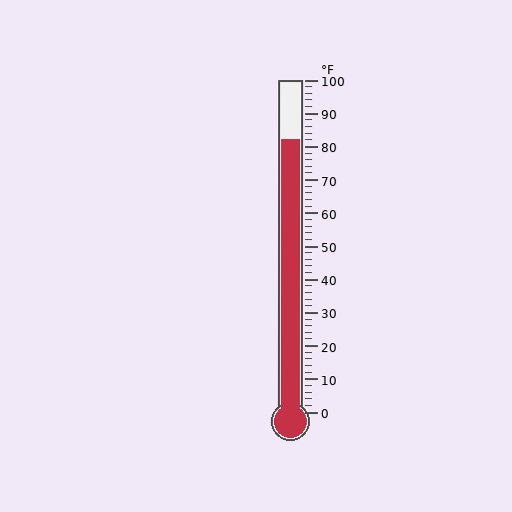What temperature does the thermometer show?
The thermometer shows approximately 82°F.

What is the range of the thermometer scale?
The thermometer scale ranges from 0°F to 100°F.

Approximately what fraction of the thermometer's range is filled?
The thermometer is filled to approximately 80% of its range.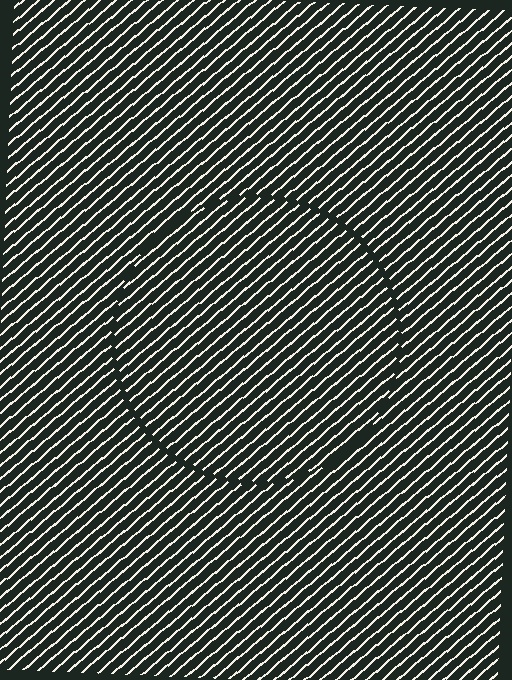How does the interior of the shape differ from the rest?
The interior of the shape contains the same grating, shifted by half a period — the contour is defined by the phase discontinuity where line-ends from the inner and outer gratings abut.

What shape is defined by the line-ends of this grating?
An illusory circle. The interior of the shape contains the same grating, shifted by half a period — the contour is defined by the phase discontinuity where line-ends from the inner and outer gratings abut.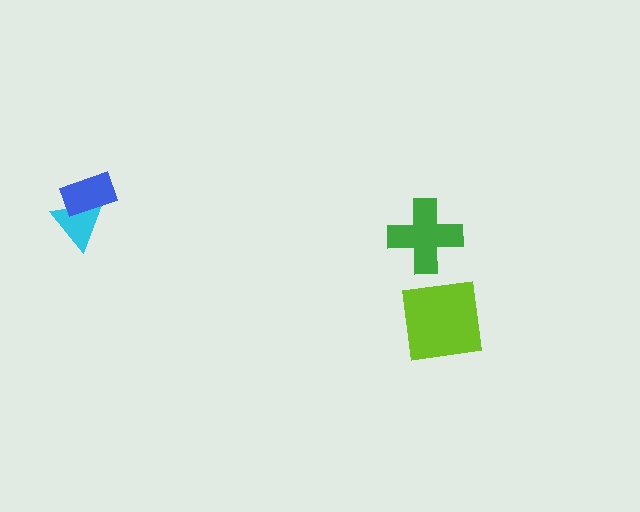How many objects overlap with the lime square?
0 objects overlap with the lime square.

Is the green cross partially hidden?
No, no other shape covers it.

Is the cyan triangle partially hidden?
Yes, it is partially covered by another shape.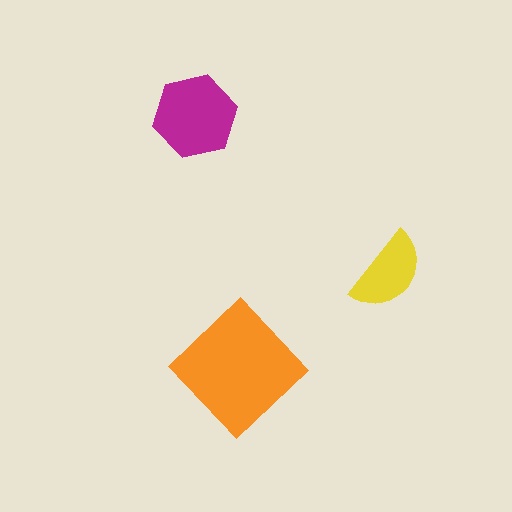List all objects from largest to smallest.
The orange diamond, the magenta hexagon, the yellow semicircle.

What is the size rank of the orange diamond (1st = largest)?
1st.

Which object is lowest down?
The orange diamond is bottommost.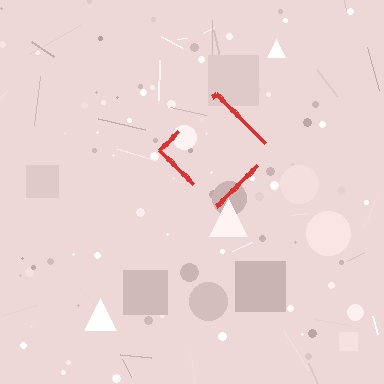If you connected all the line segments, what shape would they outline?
They would outline a diamond.